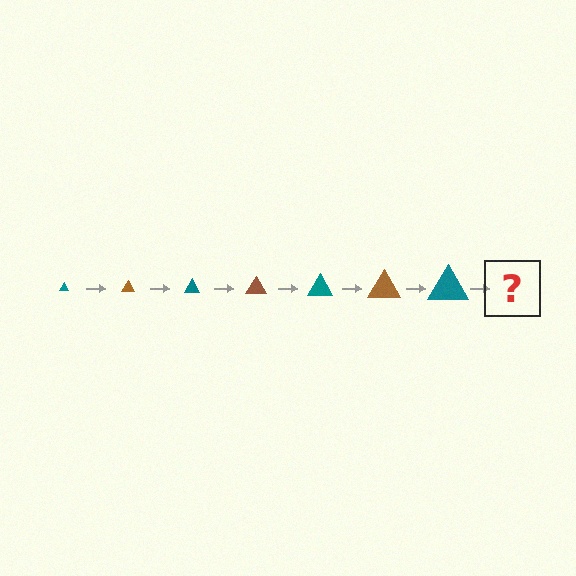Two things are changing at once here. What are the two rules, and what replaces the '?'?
The two rules are that the triangle grows larger each step and the color cycles through teal and brown. The '?' should be a brown triangle, larger than the previous one.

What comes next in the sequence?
The next element should be a brown triangle, larger than the previous one.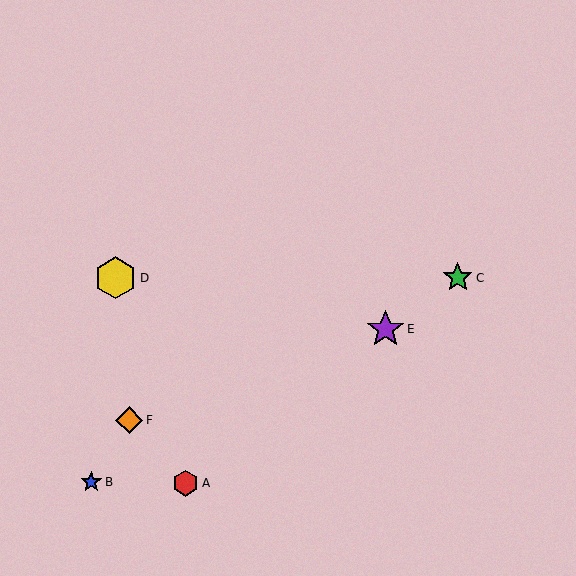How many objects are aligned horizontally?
2 objects (C, D) are aligned horizontally.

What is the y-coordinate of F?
Object F is at y≈420.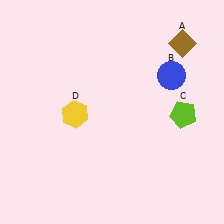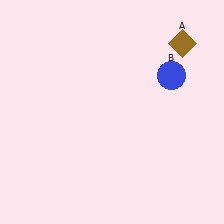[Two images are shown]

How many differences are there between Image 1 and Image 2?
There are 2 differences between the two images.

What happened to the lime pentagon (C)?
The lime pentagon (C) was removed in Image 2. It was in the bottom-right area of Image 1.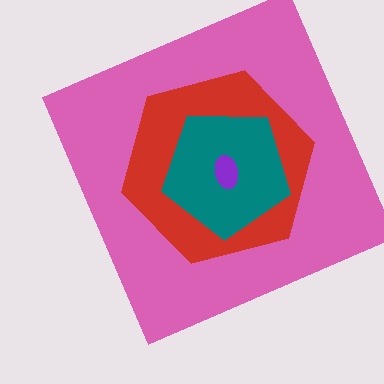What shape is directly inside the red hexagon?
The teal pentagon.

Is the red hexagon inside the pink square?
Yes.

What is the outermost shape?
The pink square.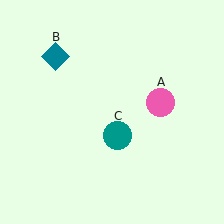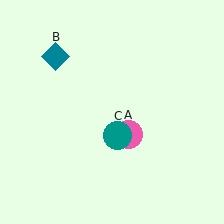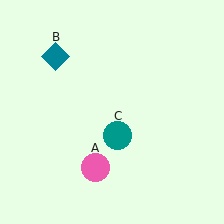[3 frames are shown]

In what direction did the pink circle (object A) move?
The pink circle (object A) moved down and to the left.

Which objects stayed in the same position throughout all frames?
Teal diamond (object B) and teal circle (object C) remained stationary.